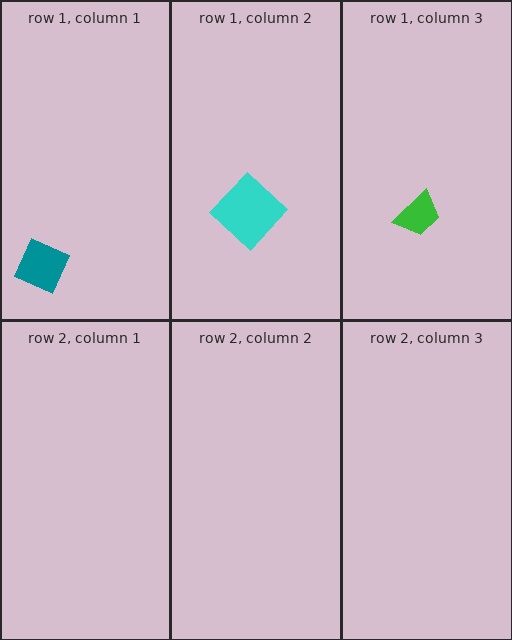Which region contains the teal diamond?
The row 1, column 1 region.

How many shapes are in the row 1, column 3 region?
1.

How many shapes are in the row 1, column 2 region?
1.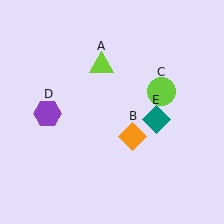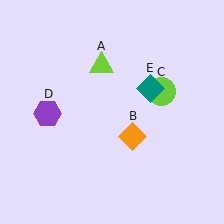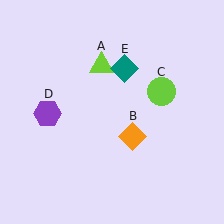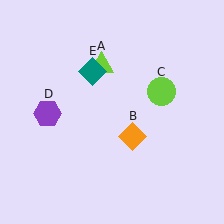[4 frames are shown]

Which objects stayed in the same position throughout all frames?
Lime triangle (object A) and orange diamond (object B) and lime circle (object C) and purple hexagon (object D) remained stationary.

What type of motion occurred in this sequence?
The teal diamond (object E) rotated counterclockwise around the center of the scene.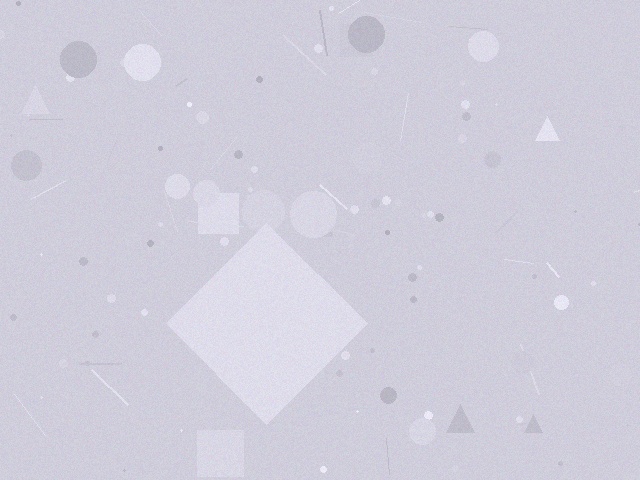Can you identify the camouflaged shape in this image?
The camouflaged shape is a diamond.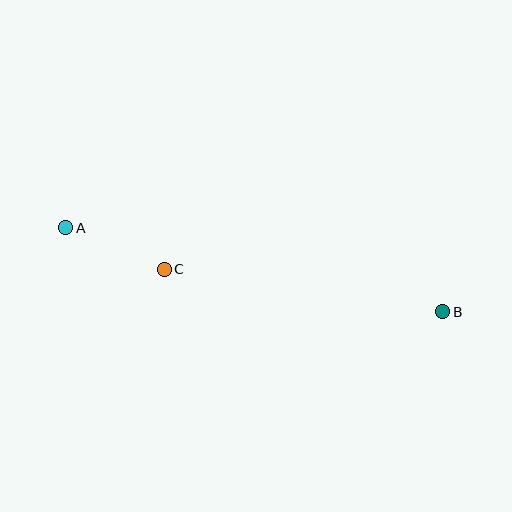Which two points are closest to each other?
Points A and C are closest to each other.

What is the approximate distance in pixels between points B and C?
The distance between B and C is approximately 281 pixels.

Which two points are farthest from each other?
Points A and B are farthest from each other.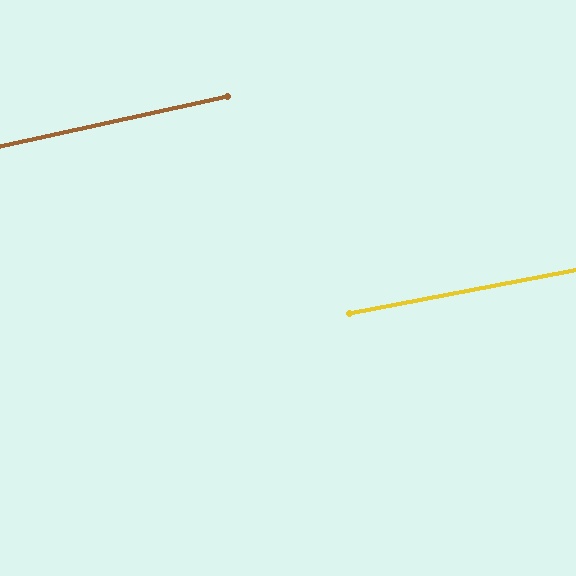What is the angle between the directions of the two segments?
Approximately 1 degree.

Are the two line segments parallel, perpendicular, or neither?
Parallel — their directions differ by only 1.3°.